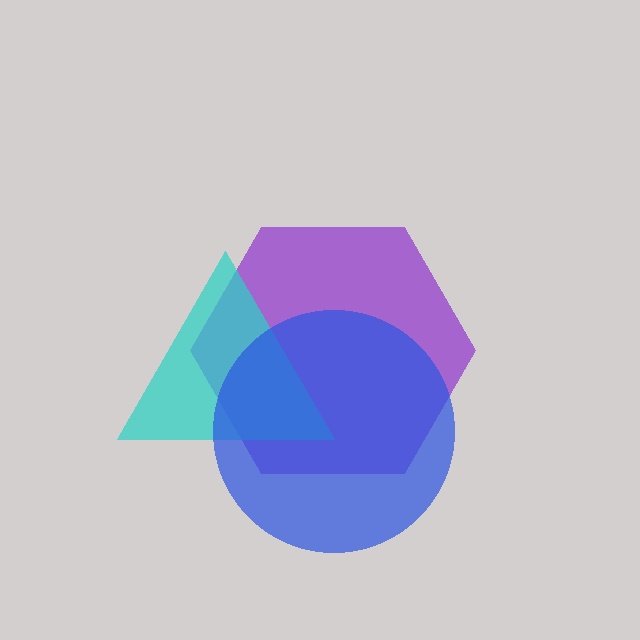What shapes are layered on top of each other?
The layered shapes are: a purple hexagon, a cyan triangle, a blue circle.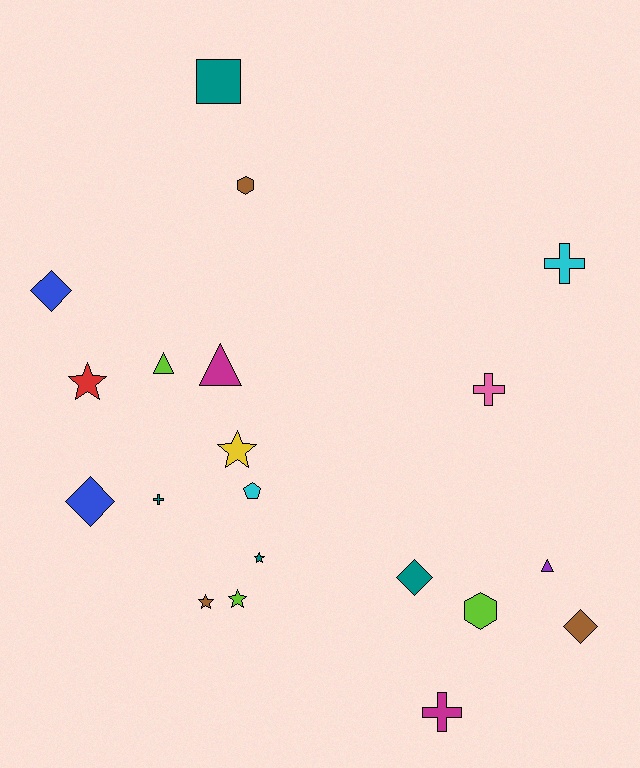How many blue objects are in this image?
There are 2 blue objects.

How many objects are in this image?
There are 20 objects.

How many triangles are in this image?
There are 3 triangles.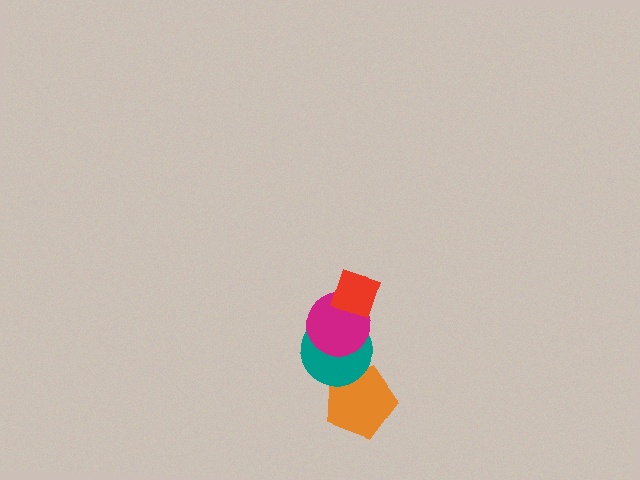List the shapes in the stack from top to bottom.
From top to bottom: the red diamond, the magenta circle, the teal circle, the orange pentagon.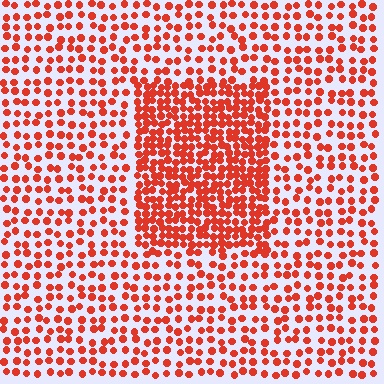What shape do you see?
I see a rectangle.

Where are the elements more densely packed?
The elements are more densely packed inside the rectangle boundary.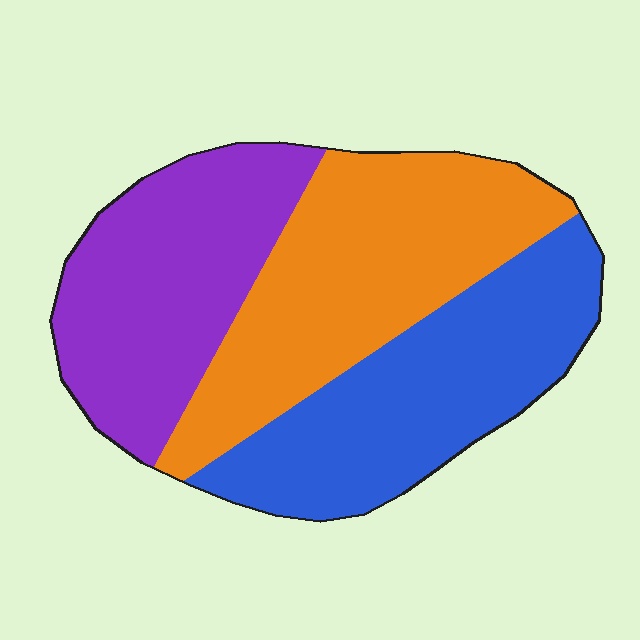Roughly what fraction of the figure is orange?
Orange takes up about three eighths (3/8) of the figure.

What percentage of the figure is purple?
Purple takes up about one third (1/3) of the figure.